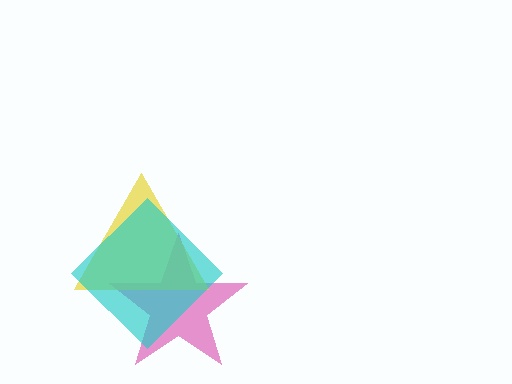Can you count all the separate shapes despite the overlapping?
Yes, there are 3 separate shapes.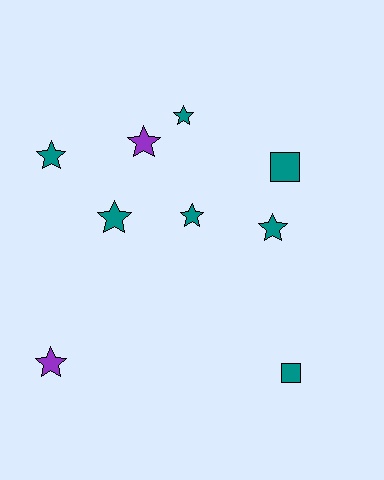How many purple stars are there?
There are 2 purple stars.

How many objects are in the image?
There are 9 objects.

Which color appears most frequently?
Teal, with 7 objects.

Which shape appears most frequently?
Star, with 7 objects.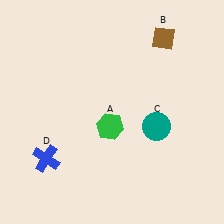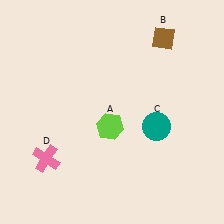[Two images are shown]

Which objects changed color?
A changed from green to lime. D changed from blue to pink.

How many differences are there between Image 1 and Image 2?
There are 2 differences between the two images.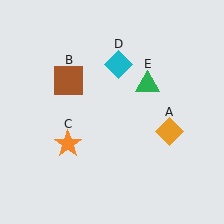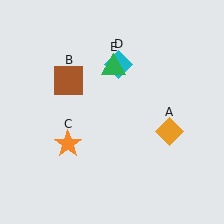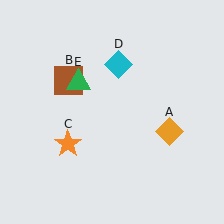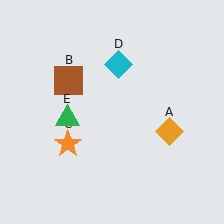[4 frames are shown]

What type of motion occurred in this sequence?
The green triangle (object E) rotated counterclockwise around the center of the scene.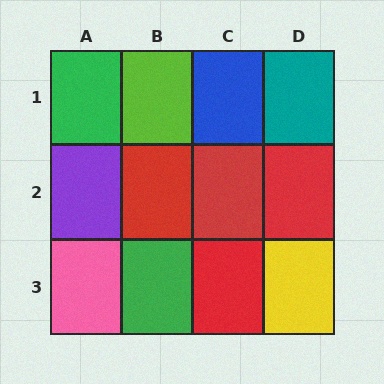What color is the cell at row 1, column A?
Green.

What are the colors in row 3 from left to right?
Pink, green, red, yellow.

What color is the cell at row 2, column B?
Red.